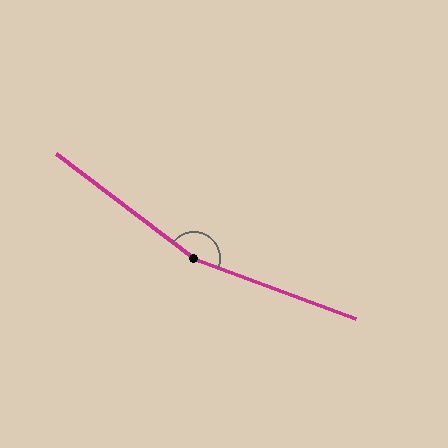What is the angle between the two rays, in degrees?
Approximately 163 degrees.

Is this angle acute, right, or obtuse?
It is obtuse.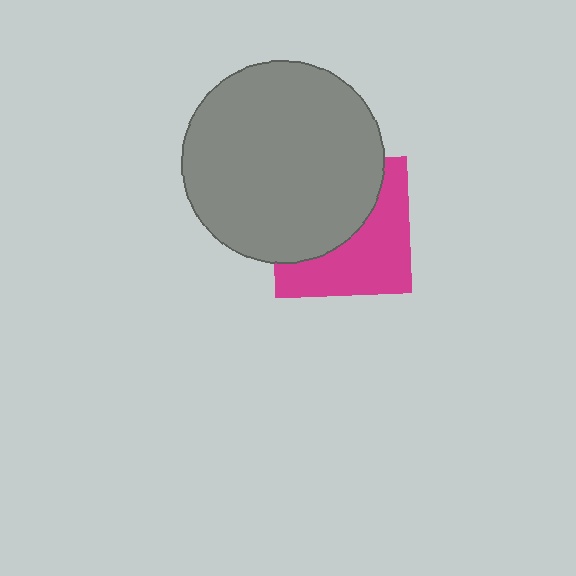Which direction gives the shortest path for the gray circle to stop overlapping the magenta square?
Moving toward the upper-left gives the shortest separation.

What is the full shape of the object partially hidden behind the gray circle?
The partially hidden object is a magenta square.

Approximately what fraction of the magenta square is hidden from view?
Roughly 51% of the magenta square is hidden behind the gray circle.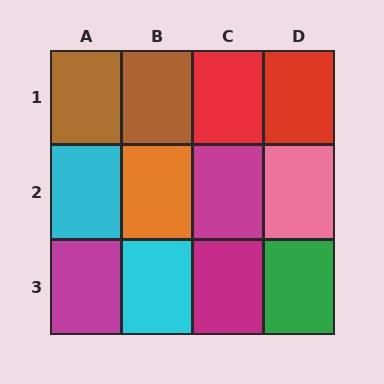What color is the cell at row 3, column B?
Cyan.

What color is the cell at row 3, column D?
Green.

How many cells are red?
2 cells are red.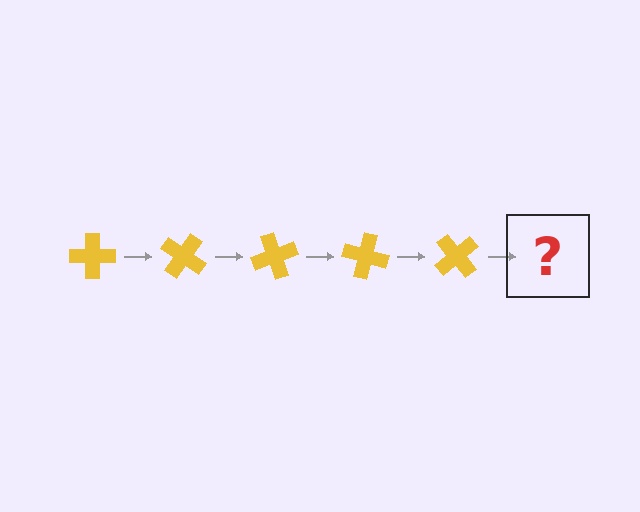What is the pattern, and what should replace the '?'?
The pattern is that the cross rotates 35 degrees each step. The '?' should be a yellow cross rotated 175 degrees.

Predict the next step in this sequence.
The next step is a yellow cross rotated 175 degrees.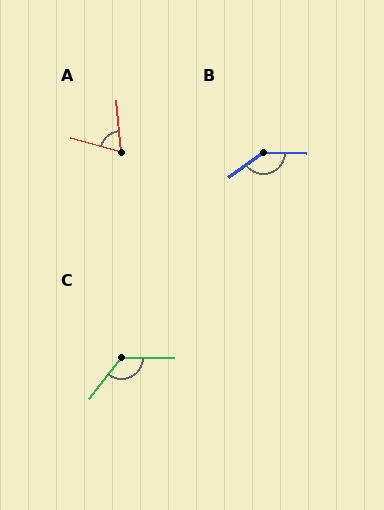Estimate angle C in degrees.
Approximately 128 degrees.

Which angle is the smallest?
A, at approximately 69 degrees.